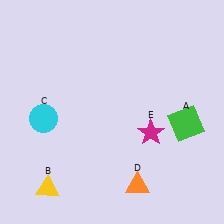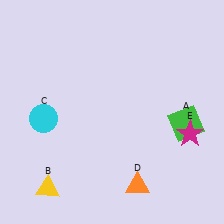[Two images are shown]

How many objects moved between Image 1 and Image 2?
1 object moved between the two images.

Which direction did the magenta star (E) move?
The magenta star (E) moved right.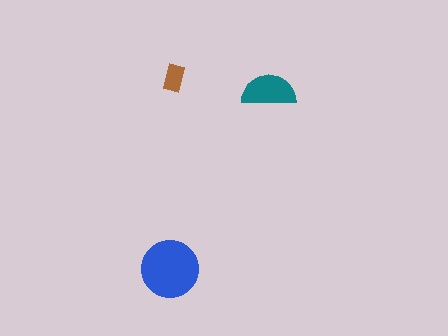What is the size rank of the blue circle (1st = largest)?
1st.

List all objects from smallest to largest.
The brown rectangle, the teal semicircle, the blue circle.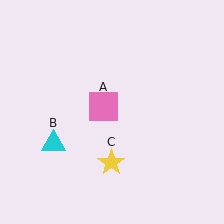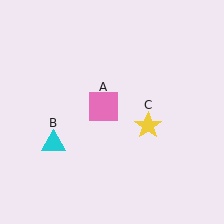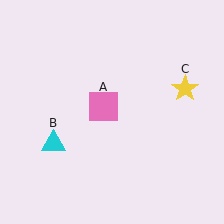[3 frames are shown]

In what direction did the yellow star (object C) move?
The yellow star (object C) moved up and to the right.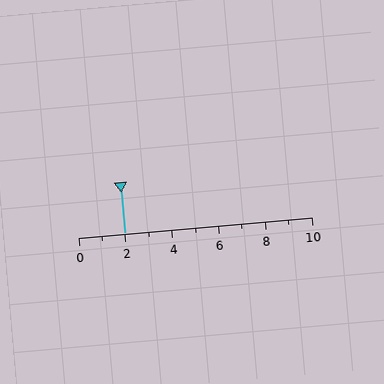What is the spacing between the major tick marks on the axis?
The major ticks are spaced 2 apart.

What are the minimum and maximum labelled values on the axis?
The axis runs from 0 to 10.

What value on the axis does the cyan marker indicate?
The marker indicates approximately 2.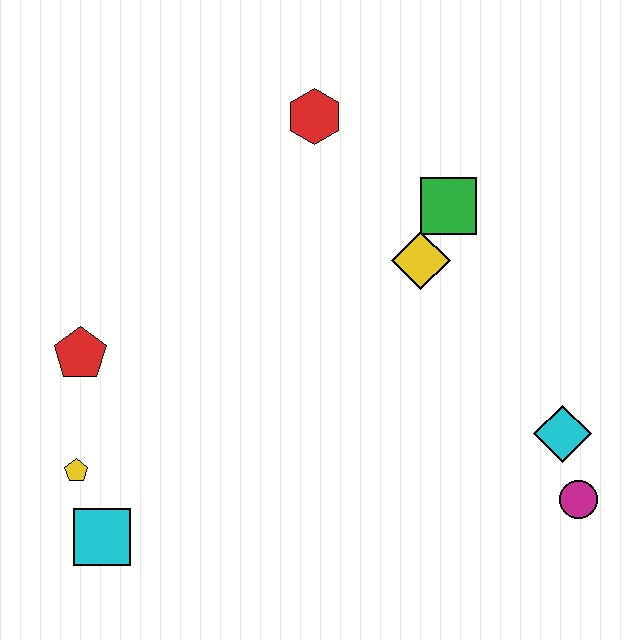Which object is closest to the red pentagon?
The yellow pentagon is closest to the red pentagon.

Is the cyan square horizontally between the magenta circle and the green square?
No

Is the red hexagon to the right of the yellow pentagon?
Yes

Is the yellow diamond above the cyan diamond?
Yes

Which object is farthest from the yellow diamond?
The cyan square is farthest from the yellow diamond.